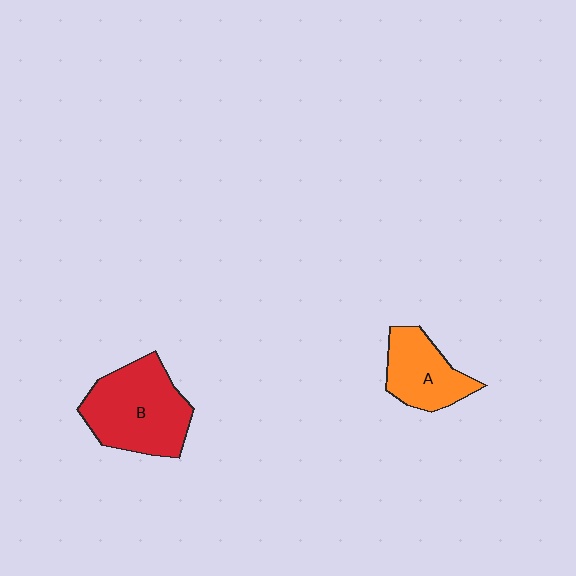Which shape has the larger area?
Shape B (red).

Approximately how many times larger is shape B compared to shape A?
Approximately 1.6 times.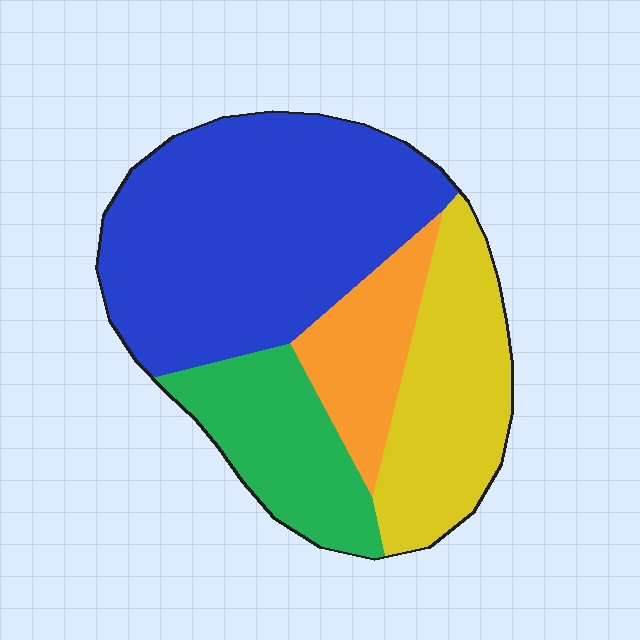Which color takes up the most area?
Blue, at roughly 45%.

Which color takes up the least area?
Orange, at roughly 15%.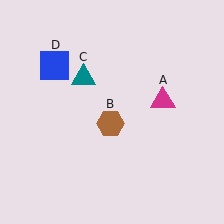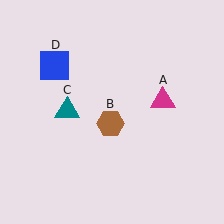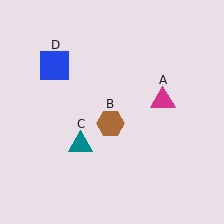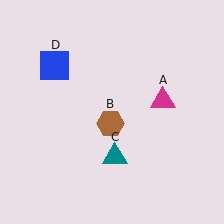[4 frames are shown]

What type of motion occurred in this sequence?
The teal triangle (object C) rotated counterclockwise around the center of the scene.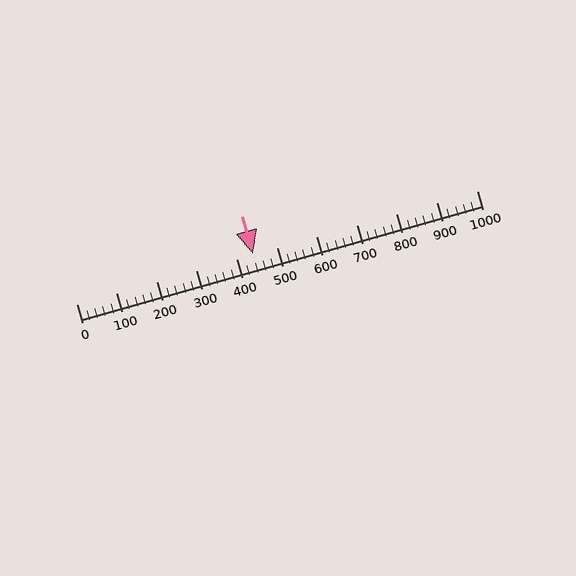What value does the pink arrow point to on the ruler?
The pink arrow points to approximately 440.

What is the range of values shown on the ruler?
The ruler shows values from 0 to 1000.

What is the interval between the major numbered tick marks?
The major tick marks are spaced 100 units apart.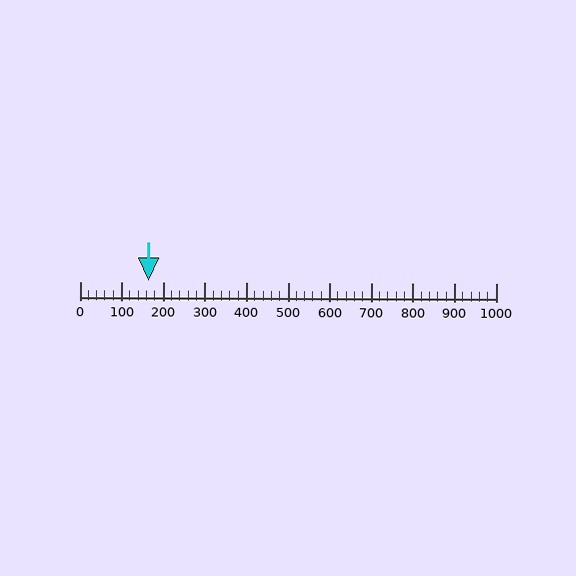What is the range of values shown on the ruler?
The ruler shows values from 0 to 1000.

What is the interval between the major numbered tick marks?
The major tick marks are spaced 100 units apart.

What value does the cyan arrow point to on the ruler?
The cyan arrow points to approximately 164.